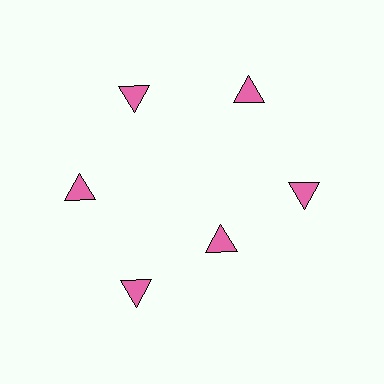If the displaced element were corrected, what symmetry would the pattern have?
It would have 6-fold rotational symmetry — the pattern would map onto itself every 60 degrees.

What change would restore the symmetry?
The symmetry would be restored by moving it outward, back onto the ring so that all 6 triangles sit at equal angles and equal distance from the center.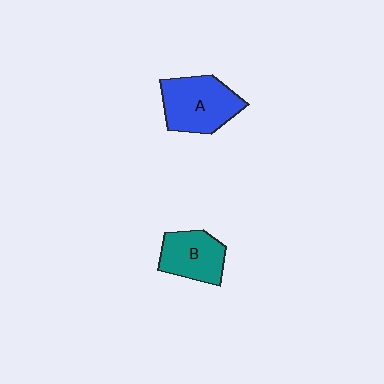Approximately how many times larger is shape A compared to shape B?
Approximately 1.3 times.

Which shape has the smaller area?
Shape B (teal).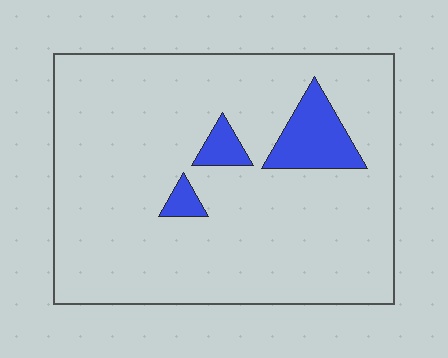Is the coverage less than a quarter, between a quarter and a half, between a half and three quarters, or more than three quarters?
Less than a quarter.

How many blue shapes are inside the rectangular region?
3.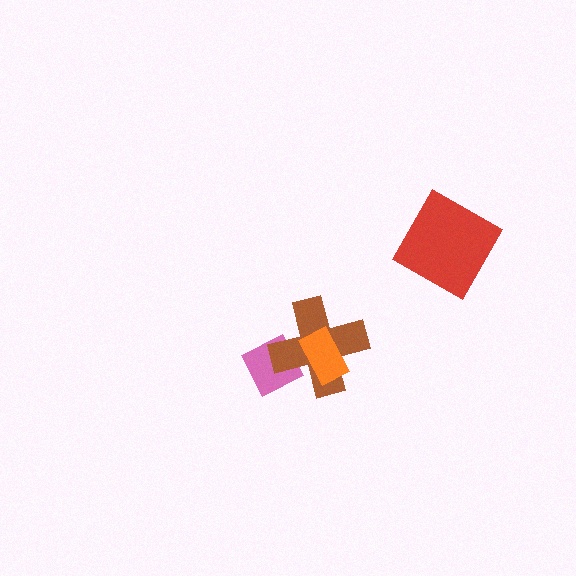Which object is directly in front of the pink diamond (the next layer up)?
The brown cross is directly in front of the pink diamond.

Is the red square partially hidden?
No, no other shape covers it.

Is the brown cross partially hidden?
Yes, it is partially covered by another shape.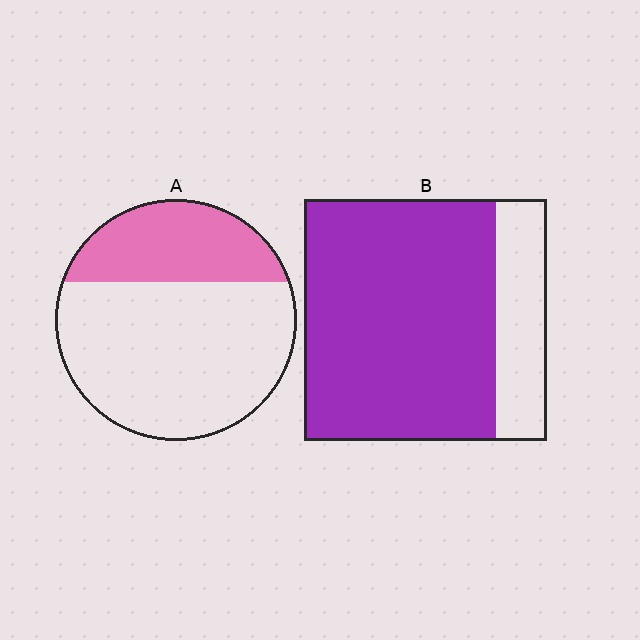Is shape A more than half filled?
No.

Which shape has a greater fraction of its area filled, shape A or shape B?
Shape B.